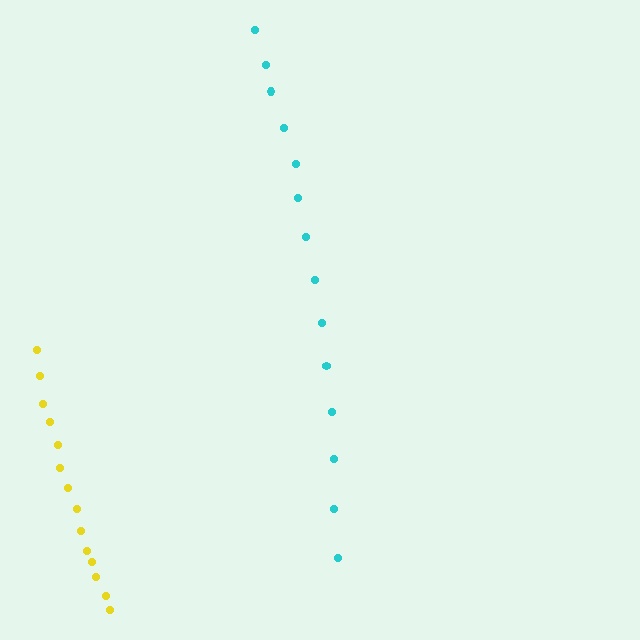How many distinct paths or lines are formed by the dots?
There are 2 distinct paths.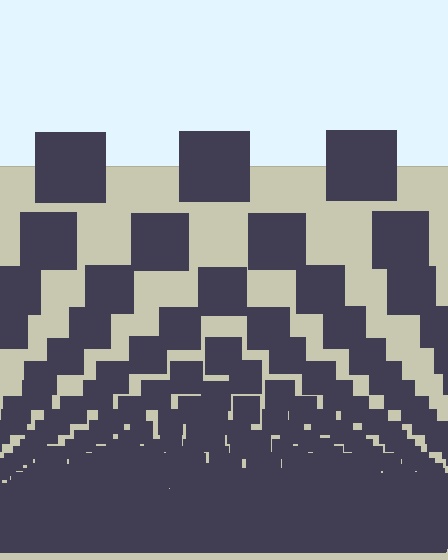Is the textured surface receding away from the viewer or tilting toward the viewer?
The surface appears to tilt toward the viewer. Texture elements get larger and sparser toward the top.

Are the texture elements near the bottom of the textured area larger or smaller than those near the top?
Smaller. The gradient is inverted — elements near the bottom are smaller and denser.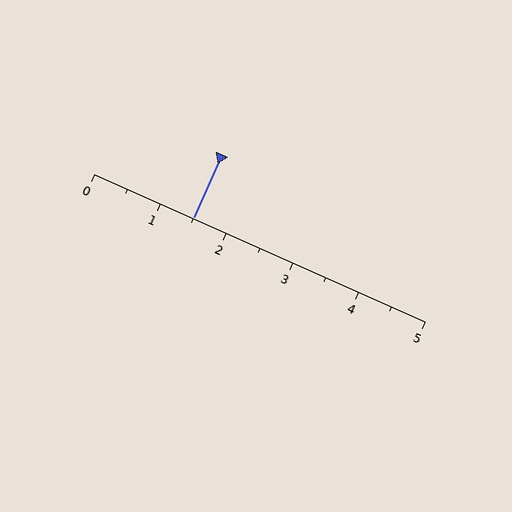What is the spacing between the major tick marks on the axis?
The major ticks are spaced 1 apart.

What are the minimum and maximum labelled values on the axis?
The axis runs from 0 to 5.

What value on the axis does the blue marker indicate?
The marker indicates approximately 1.5.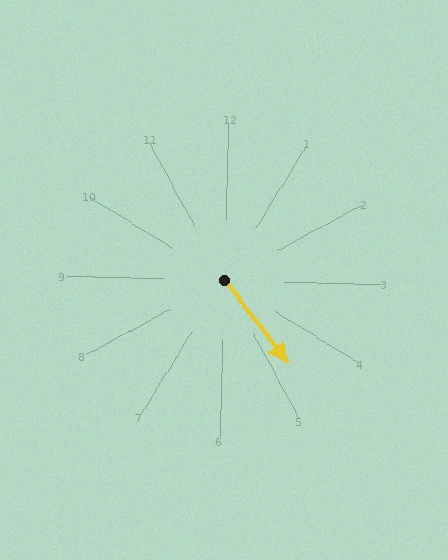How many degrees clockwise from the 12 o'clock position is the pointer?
Approximately 141 degrees.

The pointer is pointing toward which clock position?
Roughly 5 o'clock.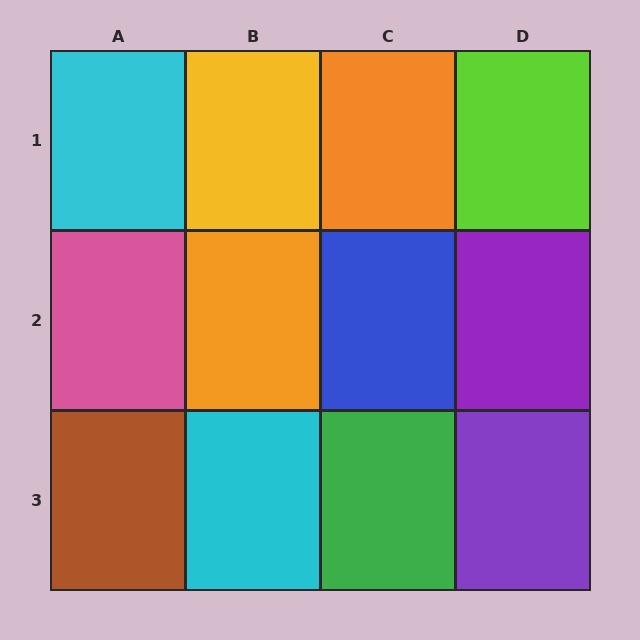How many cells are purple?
2 cells are purple.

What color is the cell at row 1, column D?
Lime.